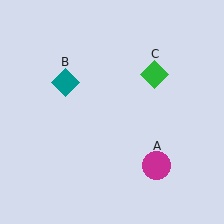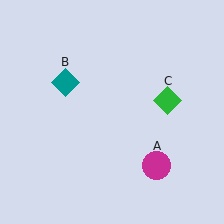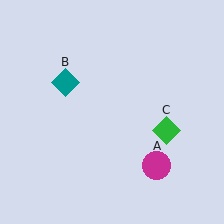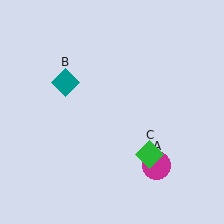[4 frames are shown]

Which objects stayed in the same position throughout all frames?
Magenta circle (object A) and teal diamond (object B) remained stationary.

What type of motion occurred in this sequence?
The green diamond (object C) rotated clockwise around the center of the scene.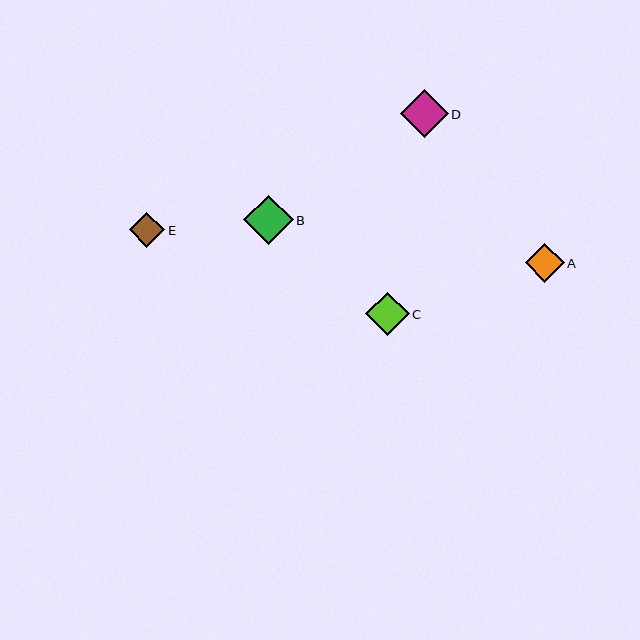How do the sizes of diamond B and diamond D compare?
Diamond B and diamond D are approximately the same size.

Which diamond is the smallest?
Diamond E is the smallest with a size of approximately 35 pixels.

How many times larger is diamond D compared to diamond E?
Diamond D is approximately 1.4 times the size of diamond E.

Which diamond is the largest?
Diamond B is the largest with a size of approximately 49 pixels.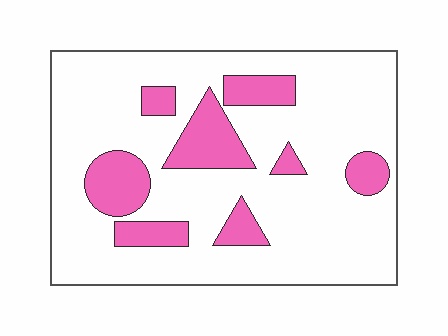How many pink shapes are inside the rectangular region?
8.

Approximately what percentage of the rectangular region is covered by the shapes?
Approximately 20%.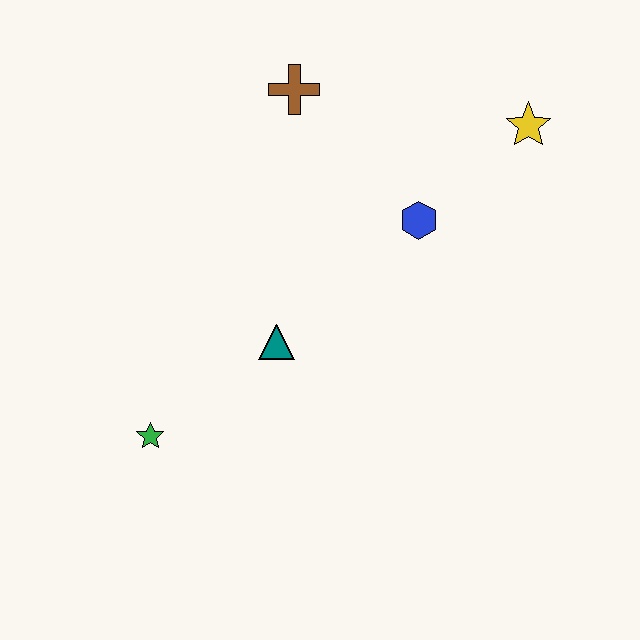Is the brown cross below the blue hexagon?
No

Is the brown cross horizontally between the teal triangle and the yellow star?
Yes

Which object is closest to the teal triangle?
The green star is closest to the teal triangle.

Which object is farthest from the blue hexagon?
The green star is farthest from the blue hexagon.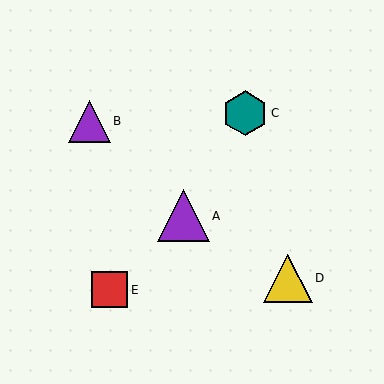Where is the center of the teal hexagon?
The center of the teal hexagon is at (245, 113).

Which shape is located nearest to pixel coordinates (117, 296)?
The red square (labeled E) at (110, 290) is nearest to that location.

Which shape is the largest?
The purple triangle (labeled A) is the largest.